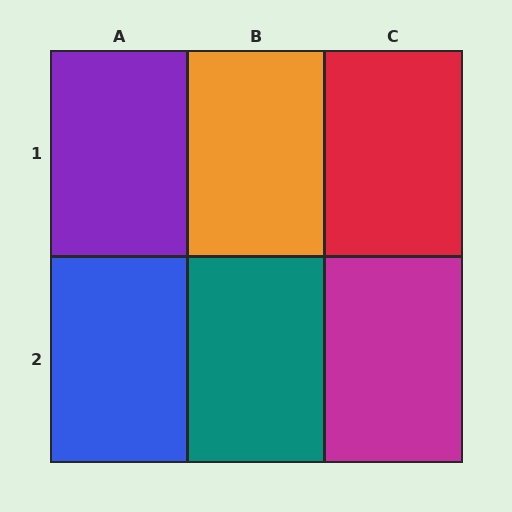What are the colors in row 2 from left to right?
Blue, teal, magenta.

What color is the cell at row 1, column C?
Red.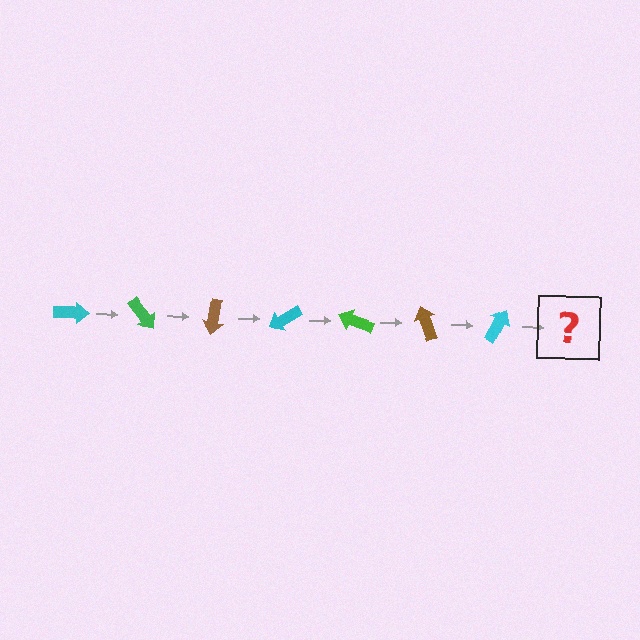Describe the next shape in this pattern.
It should be a green arrow, rotated 350 degrees from the start.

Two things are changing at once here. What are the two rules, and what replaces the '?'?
The two rules are that it rotates 50 degrees each step and the color cycles through cyan, green, and brown. The '?' should be a green arrow, rotated 350 degrees from the start.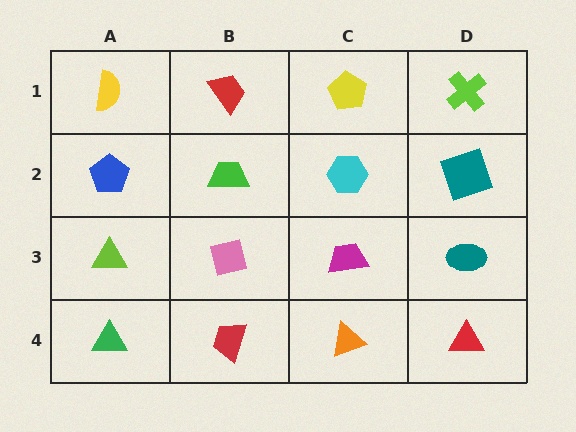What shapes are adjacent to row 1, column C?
A cyan hexagon (row 2, column C), a red trapezoid (row 1, column B), a lime cross (row 1, column D).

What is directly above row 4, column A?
A lime triangle.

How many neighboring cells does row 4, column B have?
3.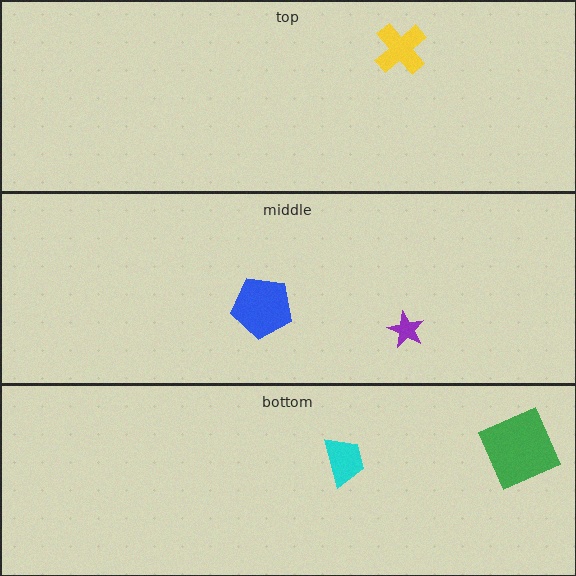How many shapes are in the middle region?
2.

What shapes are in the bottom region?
The green square, the cyan trapezoid.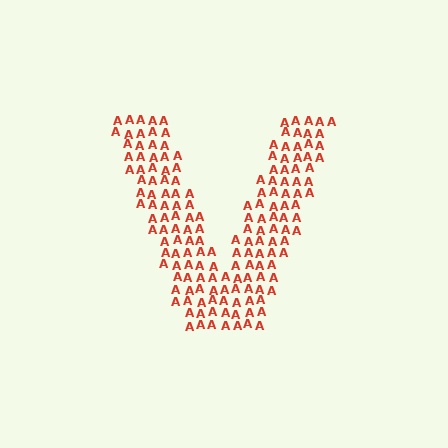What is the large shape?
The large shape is the letter V.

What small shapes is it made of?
It is made of small letter A's.